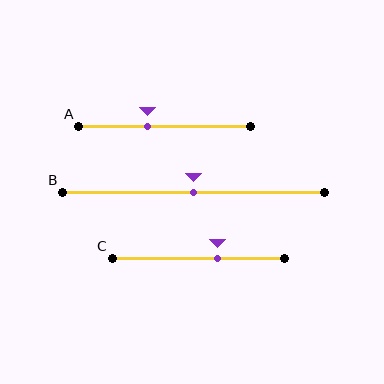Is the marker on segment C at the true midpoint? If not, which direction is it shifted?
No, the marker on segment C is shifted to the right by about 11% of the segment length.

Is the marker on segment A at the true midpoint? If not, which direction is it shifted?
No, the marker on segment A is shifted to the left by about 10% of the segment length.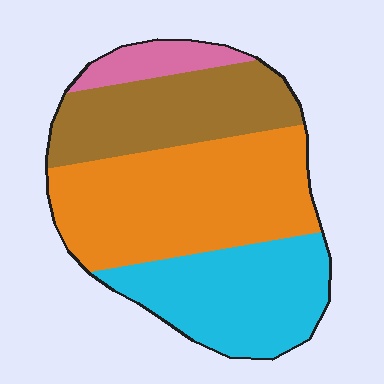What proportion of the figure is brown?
Brown takes up about one quarter (1/4) of the figure.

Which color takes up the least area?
Pink, at roughly 5%.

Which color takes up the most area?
Orange, at roughly 40%.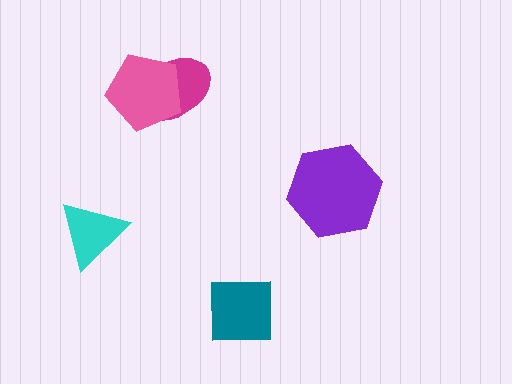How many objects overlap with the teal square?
0 objects overlap with the teal square.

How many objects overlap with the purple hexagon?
0 objects overlap with the purple hexagon.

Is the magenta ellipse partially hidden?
Yes, it is partially covered by another shape.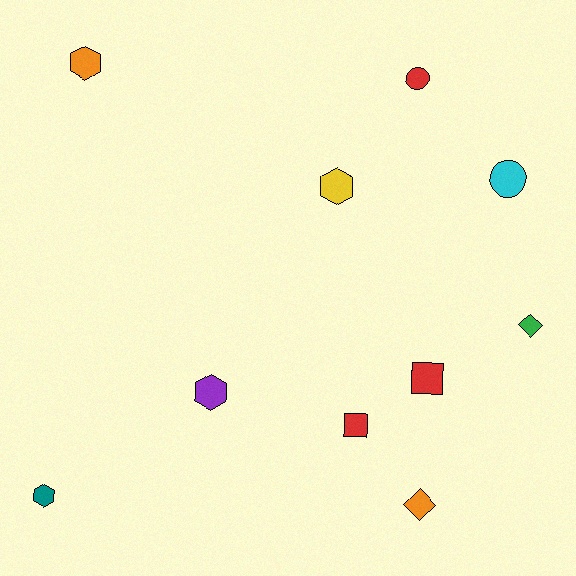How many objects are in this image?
There are 10 objects.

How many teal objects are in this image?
There is 1 teal object.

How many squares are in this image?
There are 2 squares.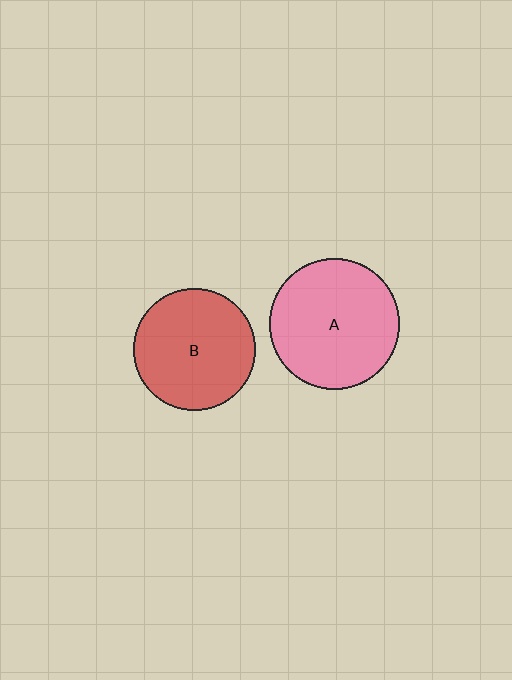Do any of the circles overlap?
No, none of the circles overlap.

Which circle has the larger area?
Circle A (pink).